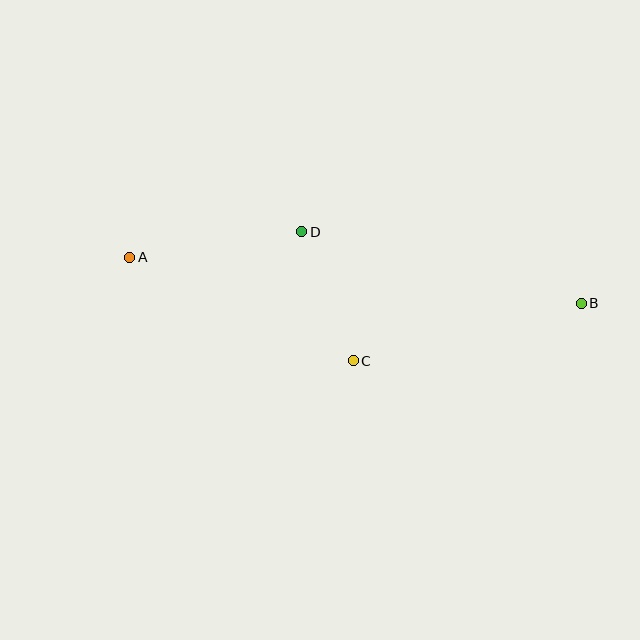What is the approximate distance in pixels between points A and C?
The distance between A and C is approximately 246 pixels.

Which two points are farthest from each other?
Points A and B are farthest from each other.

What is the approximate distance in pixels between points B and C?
The distance between B and C is approximately 235 pixels.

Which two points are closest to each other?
Points C and D are closest to each other.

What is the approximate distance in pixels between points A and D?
The distance between A and D is approximately 174 pixels.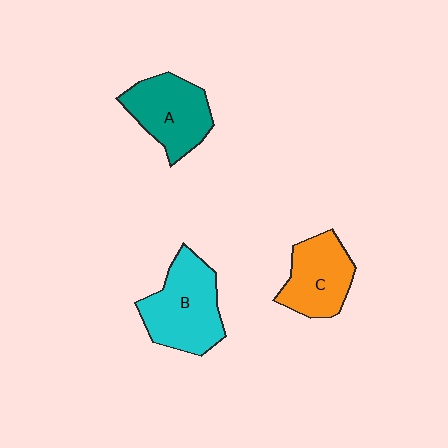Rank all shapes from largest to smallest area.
From largest to smallest: B (cyan), A (teal), C (orange).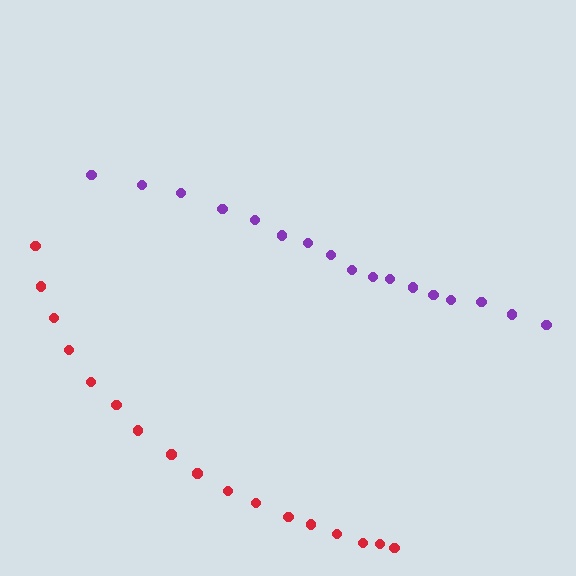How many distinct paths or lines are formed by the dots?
There are 2 distinct paths.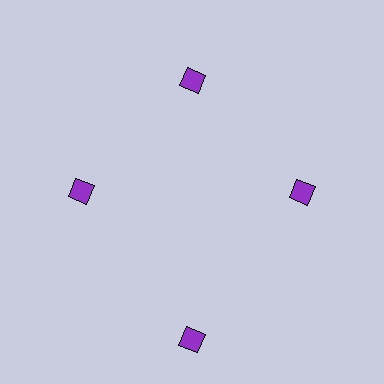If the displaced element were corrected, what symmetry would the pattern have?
It would have 4-fold rotational symmetry — the pattern would map onto itself every 90 degrees.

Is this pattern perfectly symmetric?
No. The 4 purple diamonds are arranged in a ring, but one element near the 6 o'clock position is pushed outward from the center, breaking the 4-fold rotational symmetry.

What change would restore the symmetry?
The symmetry would be restored by moving it inward, back onto the ring so that all 4 diamonds sit at equal angles and equal distance from the center.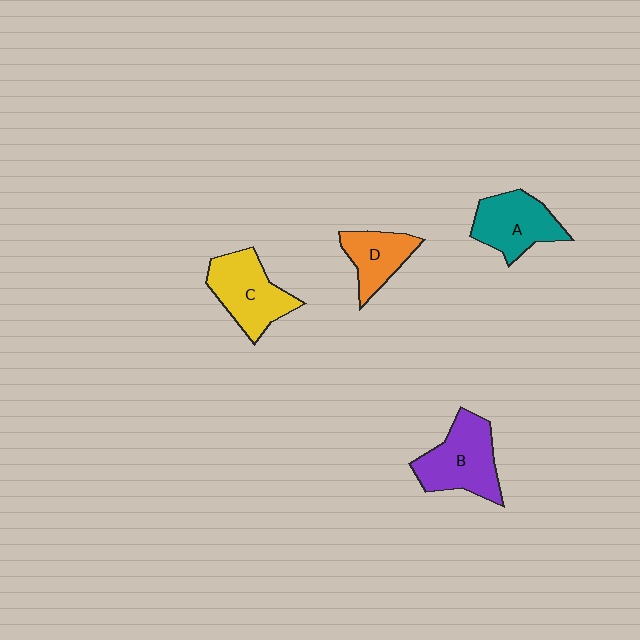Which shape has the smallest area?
Shape D (orange).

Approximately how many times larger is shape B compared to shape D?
Approximately 1.5 times.